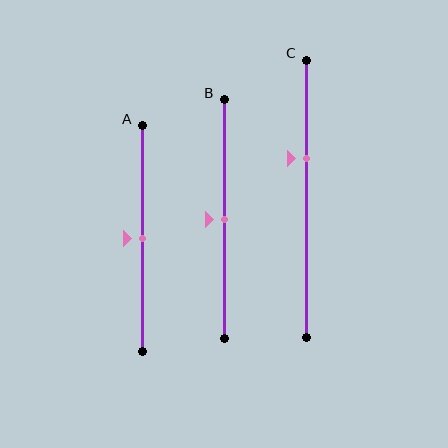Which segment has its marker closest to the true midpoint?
Segment A has its marker closest to the true midpoint.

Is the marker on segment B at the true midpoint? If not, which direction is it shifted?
Yes, the marker on segment B is at the true midpoint.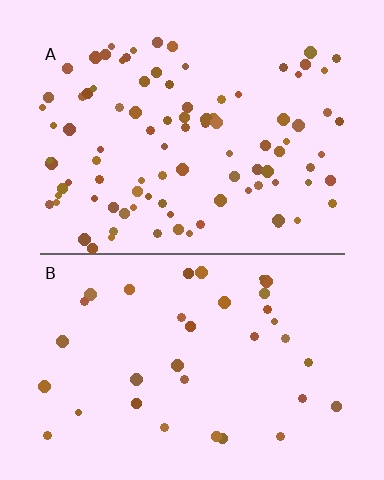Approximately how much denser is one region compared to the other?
Approximately 2.7× — region A over region B.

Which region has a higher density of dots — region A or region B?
A (the top).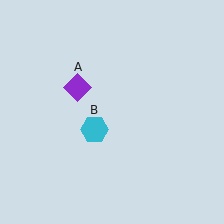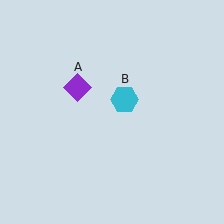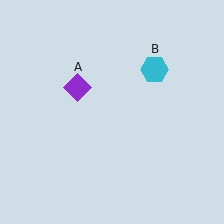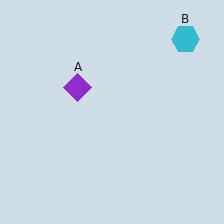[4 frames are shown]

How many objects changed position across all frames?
1 object changed position: cyan hexagon (object B).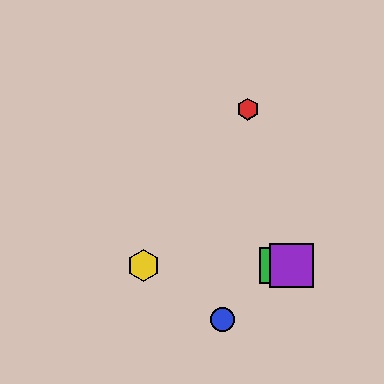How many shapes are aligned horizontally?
3 shapes (the green square, the yellow hexagon, the purple square) are aligned horizontally.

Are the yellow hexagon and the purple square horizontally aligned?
Yes, both are at y≈265.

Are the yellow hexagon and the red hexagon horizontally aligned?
No, the yellow hexagon is at y≈265 and the red hexagon is at y≈109.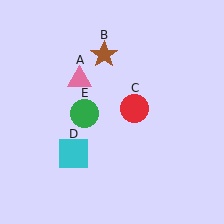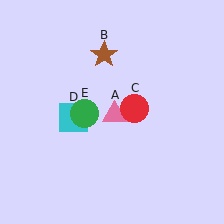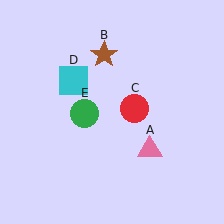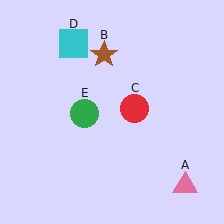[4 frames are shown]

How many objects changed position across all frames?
2 objects changed position: pink triangle (object A), cyan square (object D).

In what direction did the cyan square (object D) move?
The cyan square (object D) moved up.